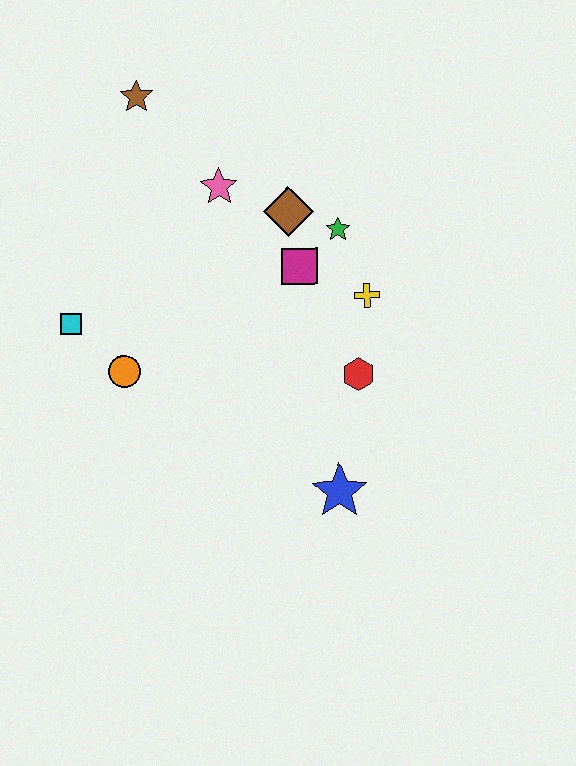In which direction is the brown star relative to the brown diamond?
The brown star is to the left of the brown diamond.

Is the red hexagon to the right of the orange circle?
Yes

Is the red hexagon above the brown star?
No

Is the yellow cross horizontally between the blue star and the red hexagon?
No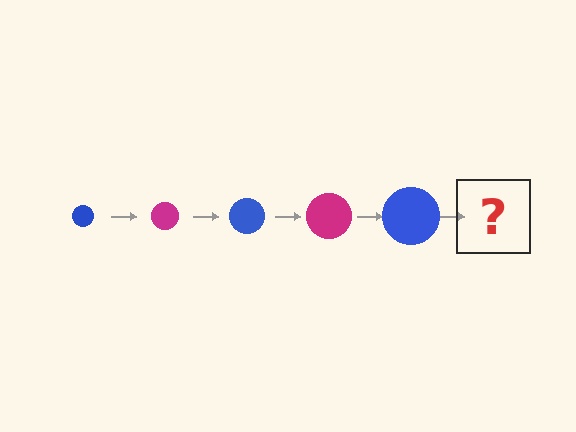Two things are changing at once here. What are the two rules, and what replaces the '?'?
The two rules are that the circle grows larger each step and the color cycles through blue and magenta. The '?' should be a magenta circle, larger than the previous one.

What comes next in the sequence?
The next element should be a magenta circle, larger than the previous one.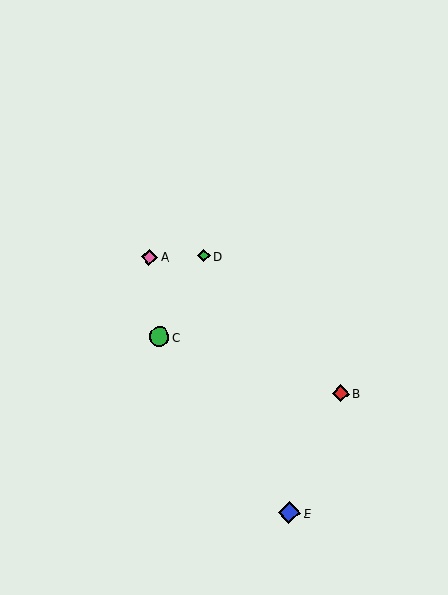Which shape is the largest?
The blue diamond (labeled E) is the largest.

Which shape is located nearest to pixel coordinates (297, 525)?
The blue diamond (labeled E) at (289, 513) is nearest to that location.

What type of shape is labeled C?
Shape C is a green circle.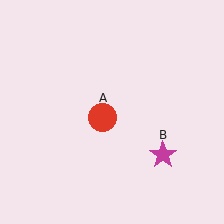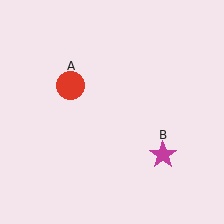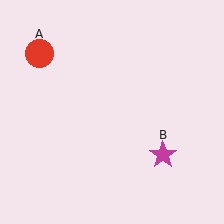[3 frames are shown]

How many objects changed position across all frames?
1 object changed position: red circle (object A).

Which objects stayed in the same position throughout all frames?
Magenta star (object B) remained stationary.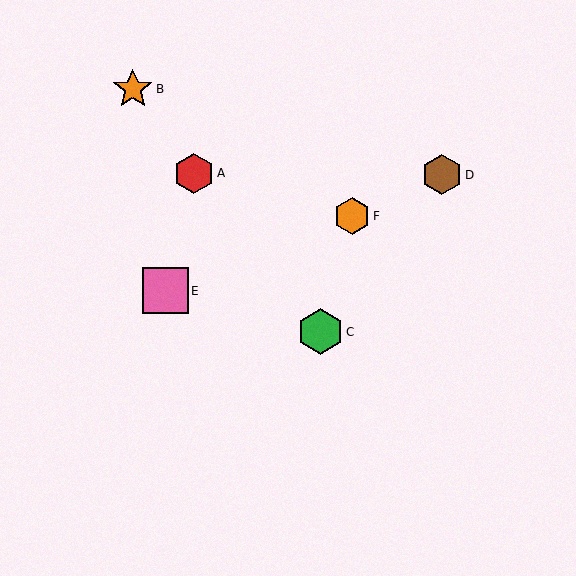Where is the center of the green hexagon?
The center of the green hexagon is at (321, 332).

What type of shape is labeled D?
Shape D is a brown hexagon.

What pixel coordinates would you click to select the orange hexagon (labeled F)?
Click at (352, 216) to select the orange hexagon F.